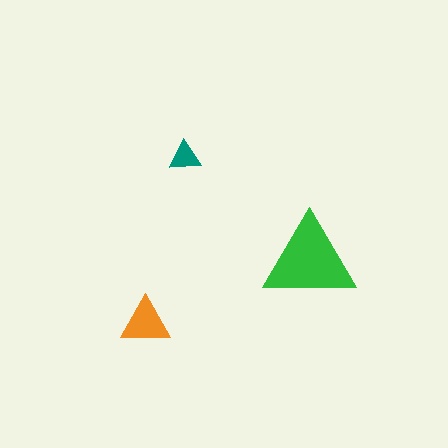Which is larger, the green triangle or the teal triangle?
The green one.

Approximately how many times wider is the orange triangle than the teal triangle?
About 1.5 times wider.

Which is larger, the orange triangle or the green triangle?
The green one.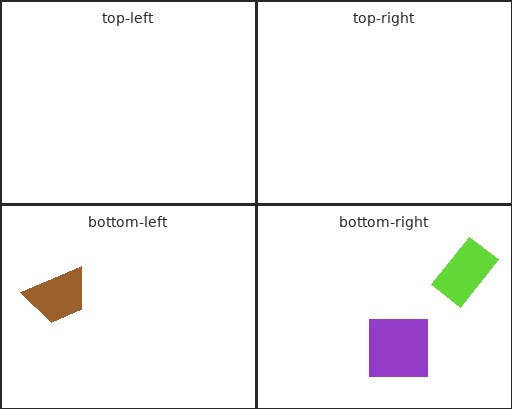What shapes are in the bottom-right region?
The lime rectangle, the purple square.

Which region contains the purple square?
The bottom-right region.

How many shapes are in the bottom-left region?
1.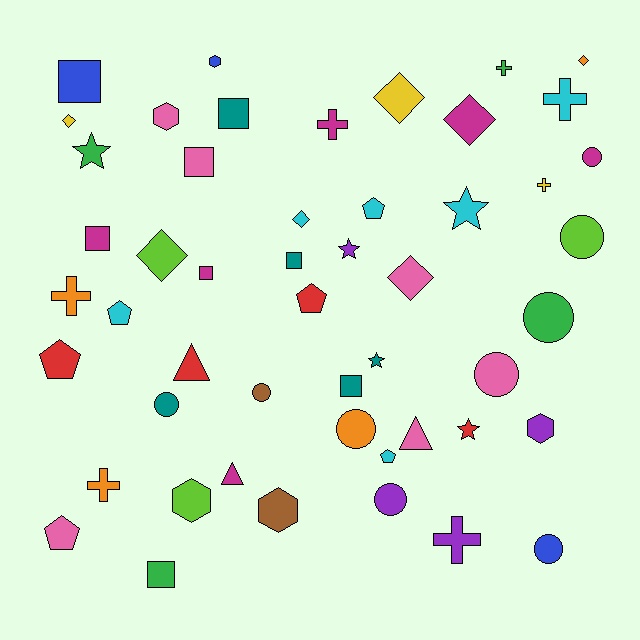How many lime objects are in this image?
There are 3 lime objects.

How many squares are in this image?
There are 8 squares.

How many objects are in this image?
There are 50 objects.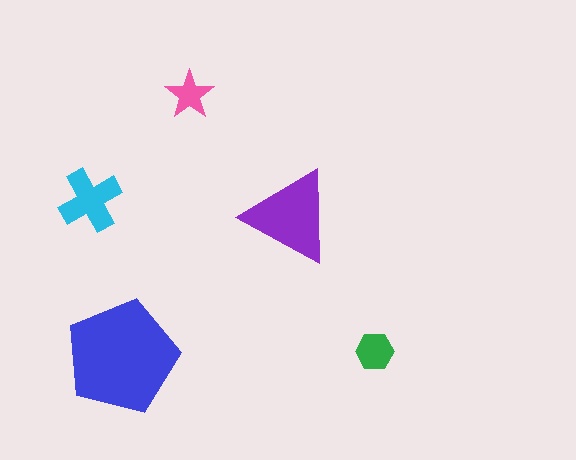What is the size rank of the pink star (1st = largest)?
5th.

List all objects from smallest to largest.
The pink star, the green hexagon, the cyan cross, the purple triangle, the blue pentagon.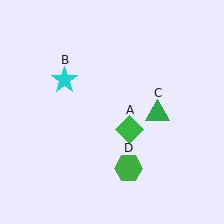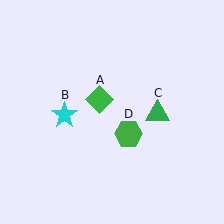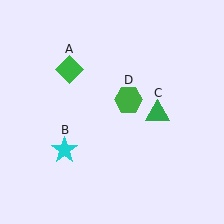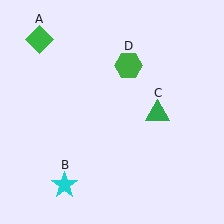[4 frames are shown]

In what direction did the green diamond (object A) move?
The green diamond (object A) moved up and to the left.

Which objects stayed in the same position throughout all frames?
Green triangle (object C) remained stationary.